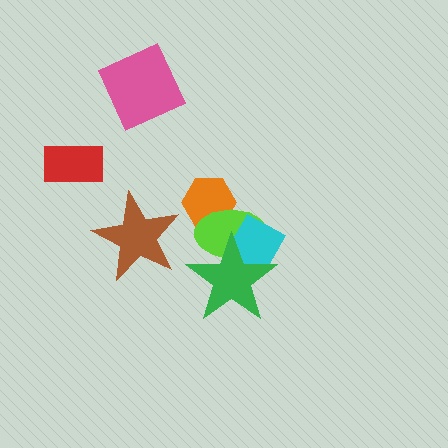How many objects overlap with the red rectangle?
0 objects overlap with the red rectangle.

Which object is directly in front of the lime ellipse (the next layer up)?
The cyan diamond is directly in front of the lime ellipse.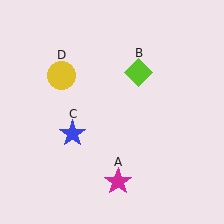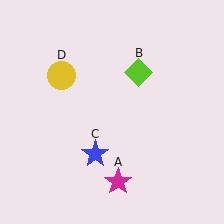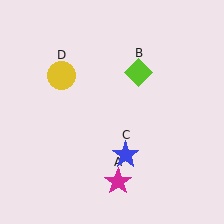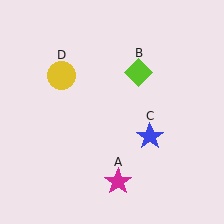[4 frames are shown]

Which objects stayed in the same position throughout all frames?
Magenta star (object A) and lime diamond (object B) and yellow circle (object D) remained stationary.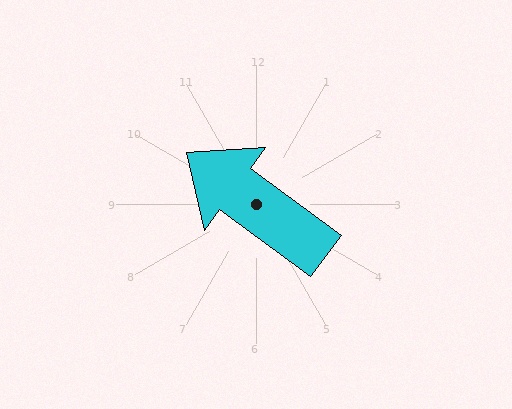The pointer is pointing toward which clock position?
Roughly 10 o'clock.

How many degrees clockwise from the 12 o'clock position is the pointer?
Approximately 306 degrees.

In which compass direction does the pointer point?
Northwest.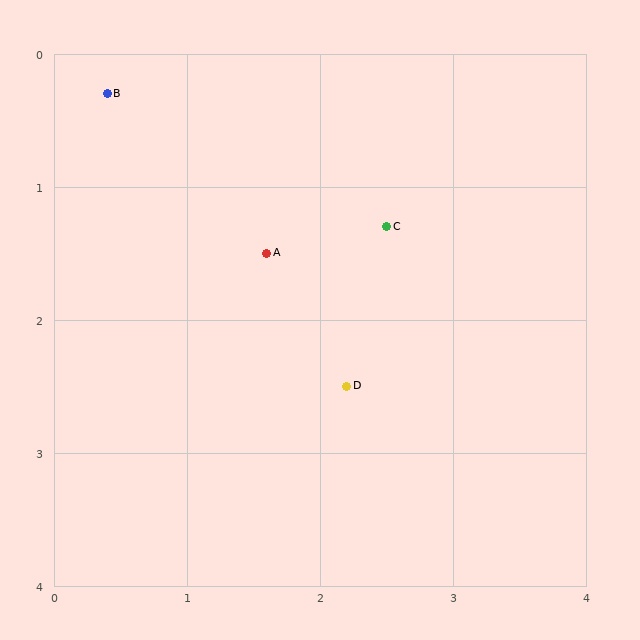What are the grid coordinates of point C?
Point C is at approximately (2.5, 1.3).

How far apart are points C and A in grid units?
Points C and A are about 0.9 grid units apart.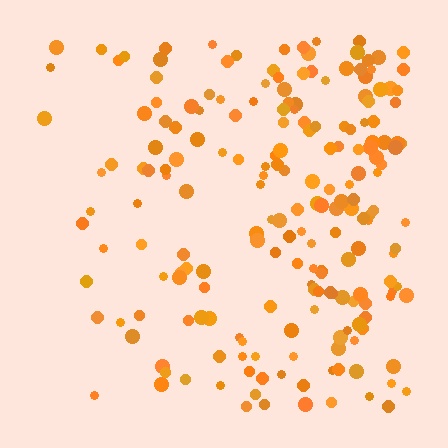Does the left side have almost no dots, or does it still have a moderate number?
Still a moderate number, just noticeably fewer than the right.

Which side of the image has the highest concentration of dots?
The right.